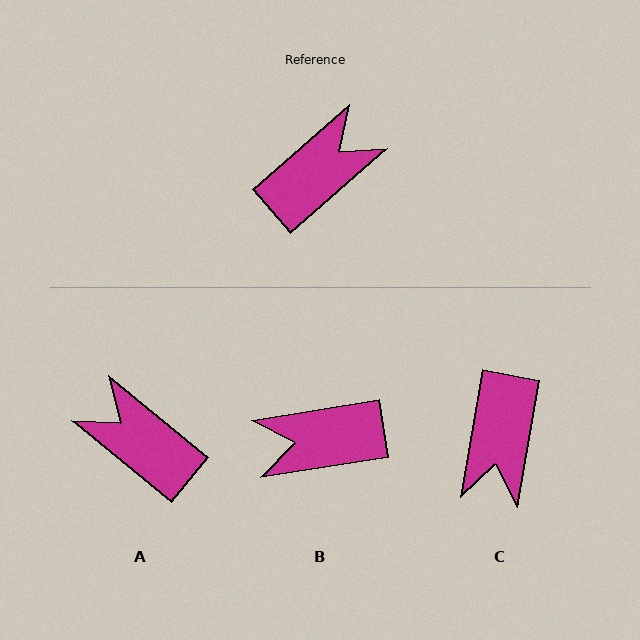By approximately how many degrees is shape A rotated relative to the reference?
Approximately 99 degrees counter-clockwise.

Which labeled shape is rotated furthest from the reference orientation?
B, about 148 degrees away.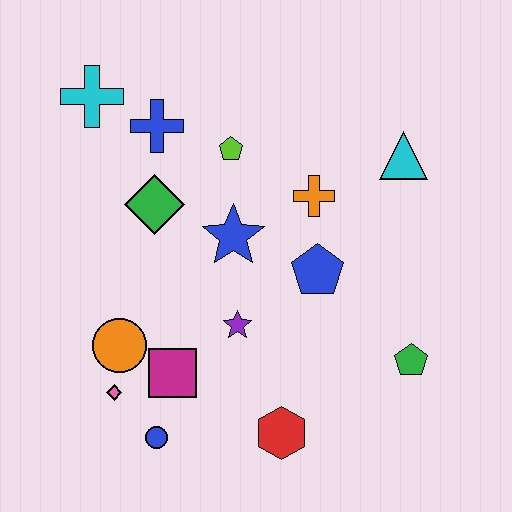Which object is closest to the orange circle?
The pink diamond is closest to the orange circle.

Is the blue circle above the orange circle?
No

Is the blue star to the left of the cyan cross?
No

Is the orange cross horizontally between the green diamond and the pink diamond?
No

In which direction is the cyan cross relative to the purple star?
The cyan cross is above the purple star.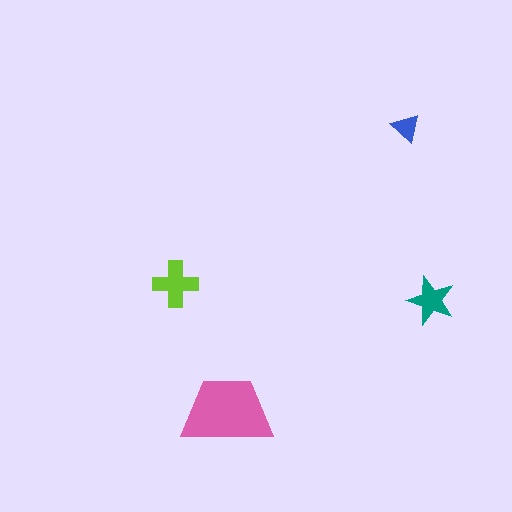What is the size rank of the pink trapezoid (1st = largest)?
1st.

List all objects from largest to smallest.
The pink trapezoid, the lime cross, the teal star, the blue triangle.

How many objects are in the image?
There are 4 objects in the image.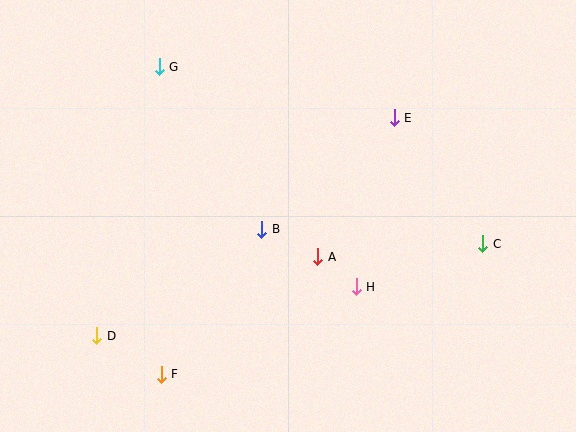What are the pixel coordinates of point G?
Point G is at (159, 67).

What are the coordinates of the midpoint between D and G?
The midpoint between D and G is at (128, 201).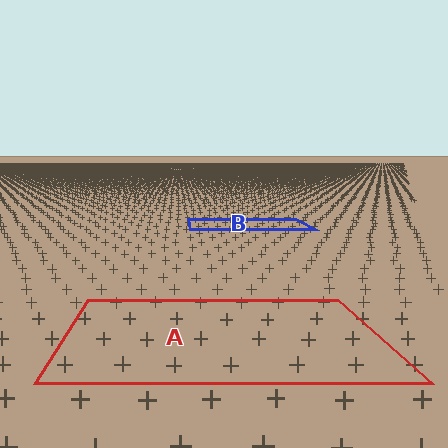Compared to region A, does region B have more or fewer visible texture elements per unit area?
Region B has more texture elements per unit area — they are packed more densely because it is farther away.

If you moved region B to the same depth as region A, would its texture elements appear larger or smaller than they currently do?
They would appear larger. At a closer depth, the same texture elements are projected at a bigger on-screen size.